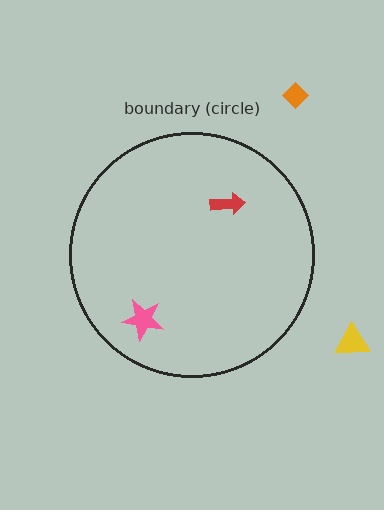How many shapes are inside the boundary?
2 inside, 2 outside.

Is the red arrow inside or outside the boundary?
Inside.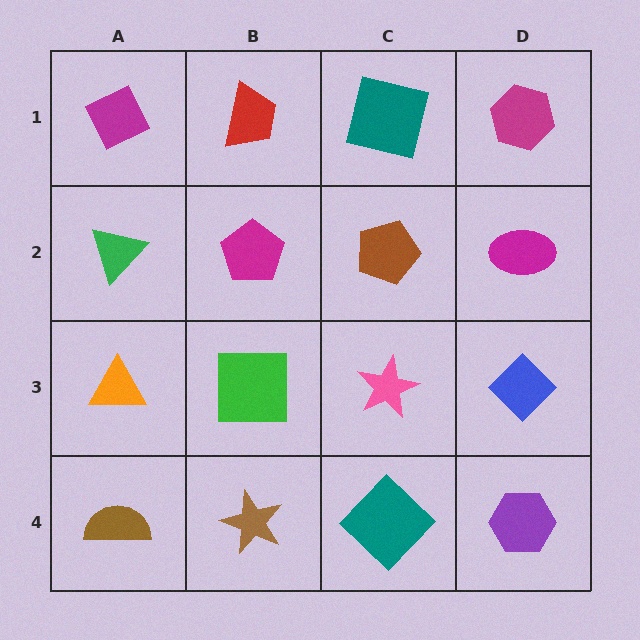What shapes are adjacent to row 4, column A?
An orange triangle (row 3, column A), a brown star (row 4, column B).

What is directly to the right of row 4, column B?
A teal diamond.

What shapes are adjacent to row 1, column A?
A green triangle (row 2, column A), a red trapezoid (row 1, column B).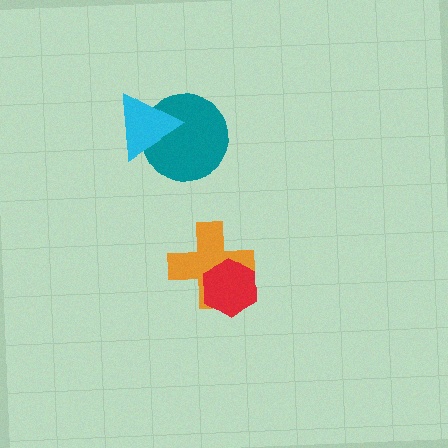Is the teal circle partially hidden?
Yes, it is partially covered by another shape.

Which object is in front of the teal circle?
The cyan triangle is in front of the teal circle.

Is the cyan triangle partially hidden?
No, no other shape covers it.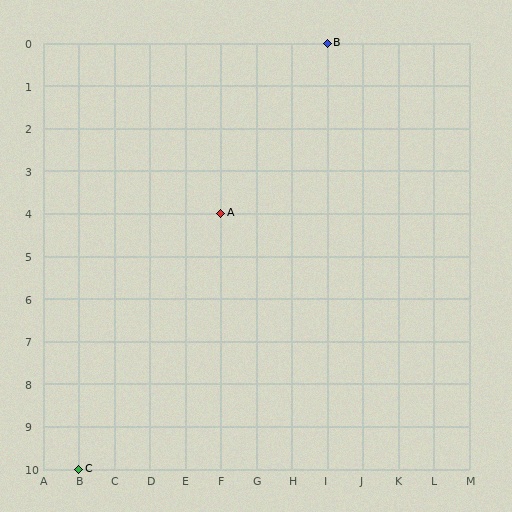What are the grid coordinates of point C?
Point C is at grid coordinates (B, 10).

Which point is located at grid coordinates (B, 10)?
Point C is at (B, 10).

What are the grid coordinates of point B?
Point B is at grid coordinates (I, 0).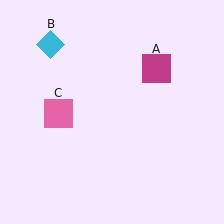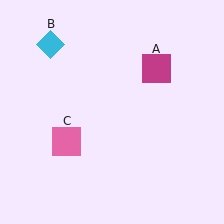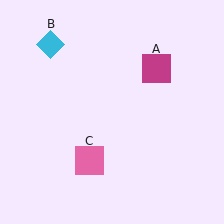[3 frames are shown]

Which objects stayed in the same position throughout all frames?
Magenta square (object A) and cyan diamond (object B) remained stationary.